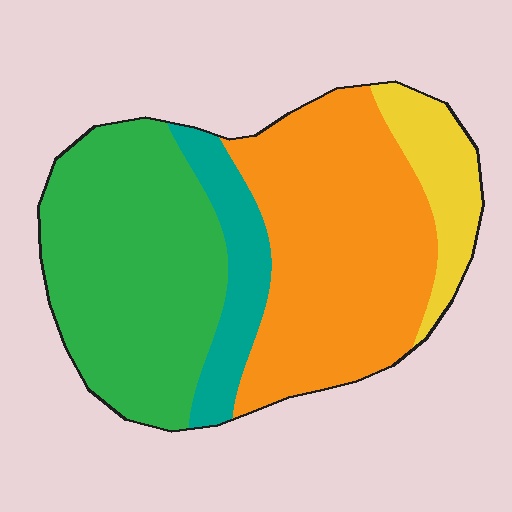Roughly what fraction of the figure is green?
Green covers 38% of the figure.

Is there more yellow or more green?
Green.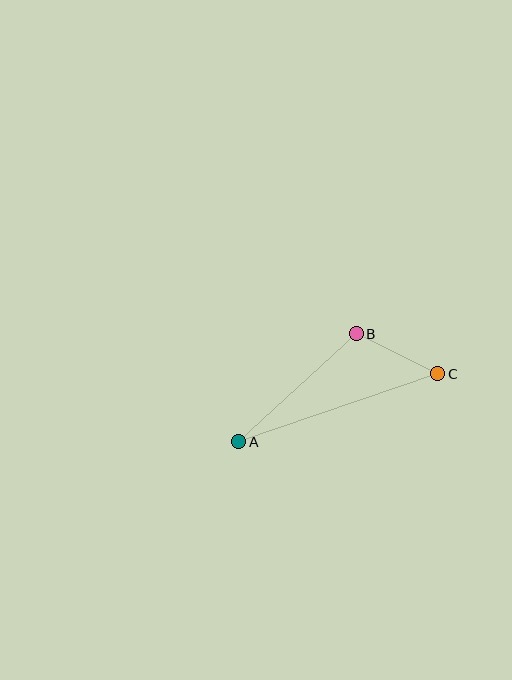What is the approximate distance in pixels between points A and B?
The distance between A and B is approximately 160 pixels.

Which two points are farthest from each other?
Points A and C are farthest from each other.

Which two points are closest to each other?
Points B and C are closest to each other.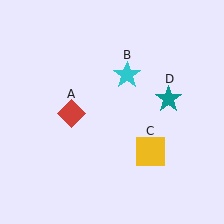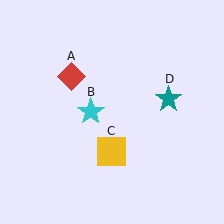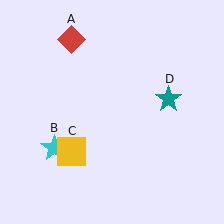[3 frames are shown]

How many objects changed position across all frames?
3 objects changed position: red diamond (object A), cyan star (object B), yellow square (object C).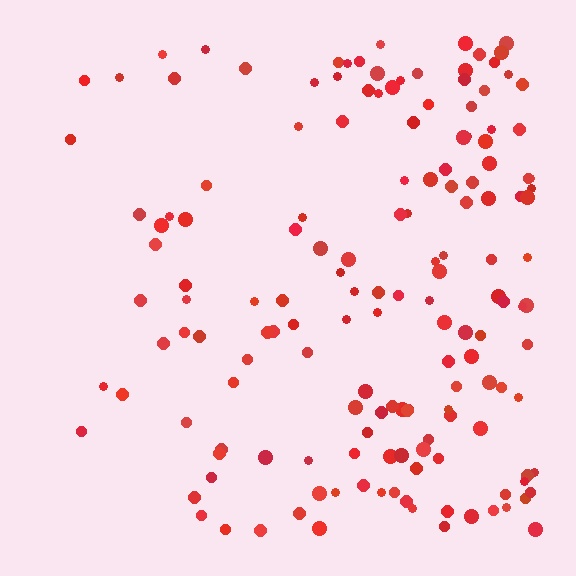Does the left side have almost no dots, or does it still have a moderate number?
Still a moderate number, just noticeably fewer than the right.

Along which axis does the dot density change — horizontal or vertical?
Horizontal.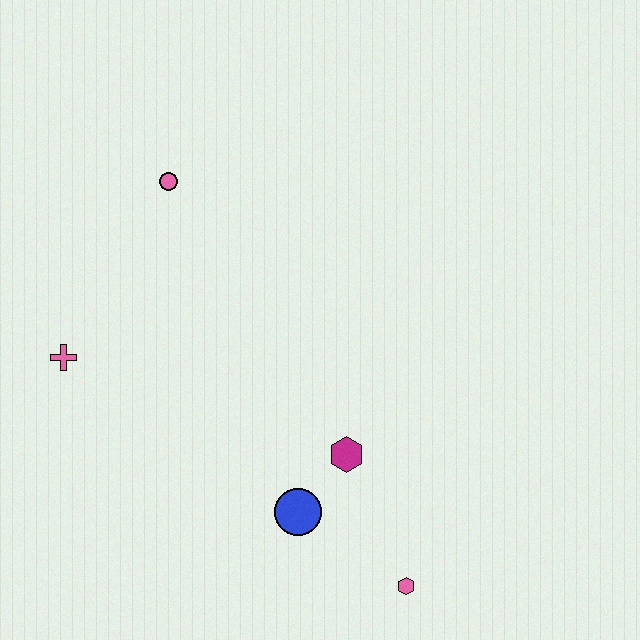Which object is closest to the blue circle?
The magenta hexagon is closest to the blue circle.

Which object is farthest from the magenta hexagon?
The pink circle is farthest from the magenta hexagon.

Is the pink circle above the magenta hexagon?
Yes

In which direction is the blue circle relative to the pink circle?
The blue circle is below the pink circle.